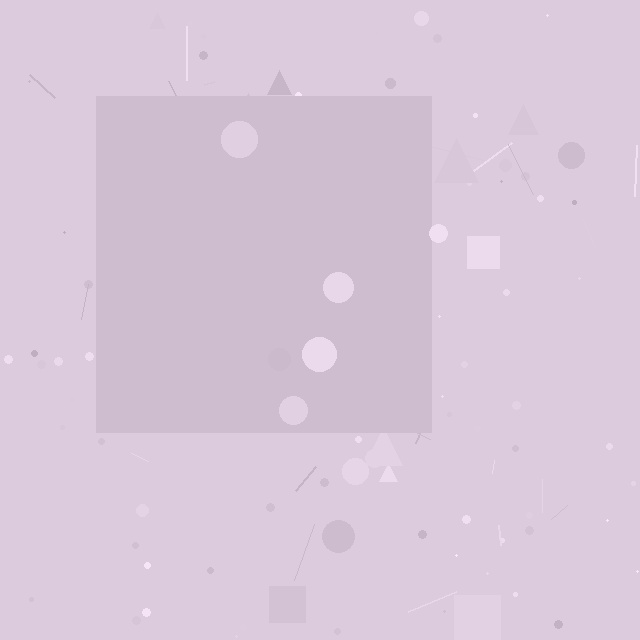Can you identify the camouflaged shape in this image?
The camouflaged shape is a square.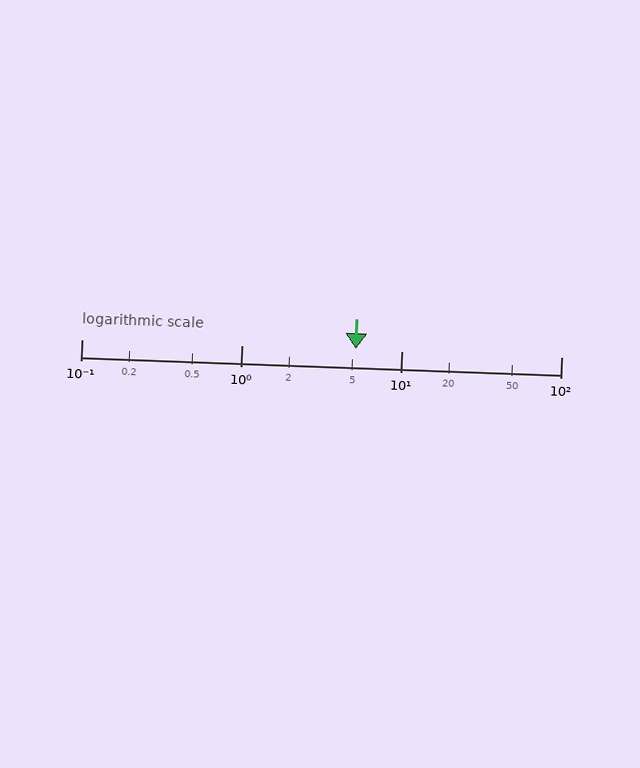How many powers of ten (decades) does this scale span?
The scale spans 3 decades, from 0.1 to 100.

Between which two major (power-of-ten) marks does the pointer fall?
The pointer is between 1 and 10.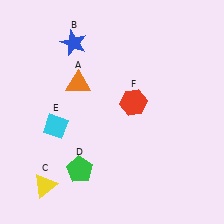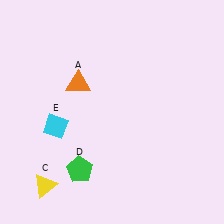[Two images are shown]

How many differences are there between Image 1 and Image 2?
There are 2 differences between the two images.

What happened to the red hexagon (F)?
The red hexagon (F) was removed in Image 2. It was in the top-right area of Image 1.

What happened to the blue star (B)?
The blue star (B) was removed in Image 2. It was in the top-left area of Image 1.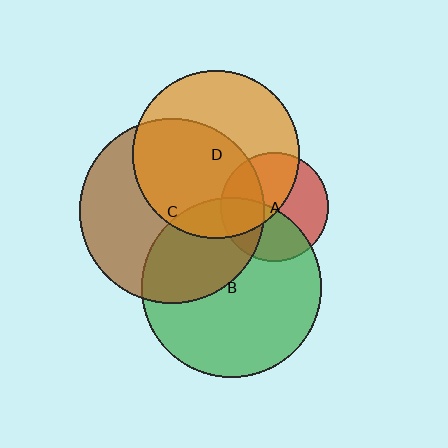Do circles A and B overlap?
Yes.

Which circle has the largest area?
Circle C (brown).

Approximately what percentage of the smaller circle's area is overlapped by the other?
Approximately 40%.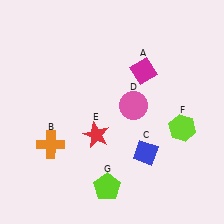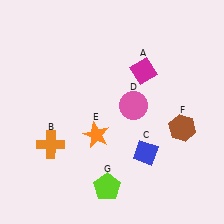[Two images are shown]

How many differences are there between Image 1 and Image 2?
There are 2 differences between the two images.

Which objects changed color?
E changed from red to orange. F changed from lime to brown.